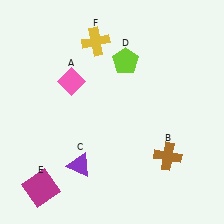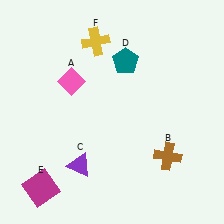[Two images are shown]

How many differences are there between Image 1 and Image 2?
There is 1 difference between the two images.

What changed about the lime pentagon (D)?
In Image 1, D is lime. In Image 2, it changed to teal.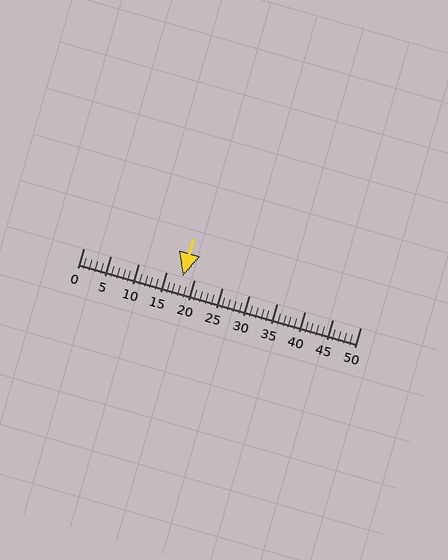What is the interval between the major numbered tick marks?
The major tick marks are spaced 5 units apart.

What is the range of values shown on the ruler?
The ruler shows values from 0 to 50.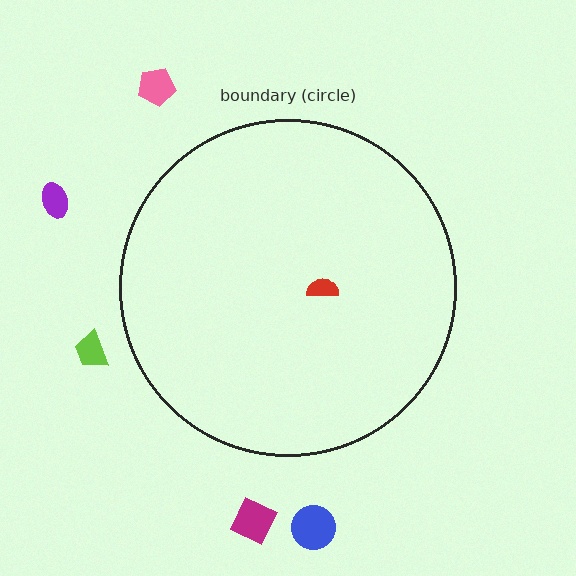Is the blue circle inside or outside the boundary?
Outside.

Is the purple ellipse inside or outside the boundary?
Outside.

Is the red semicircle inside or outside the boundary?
Inside.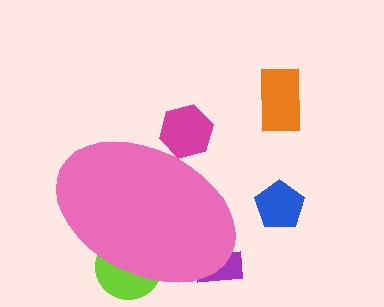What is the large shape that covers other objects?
A pink ellipse.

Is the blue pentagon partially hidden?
No, the blue pentagon is fully visible.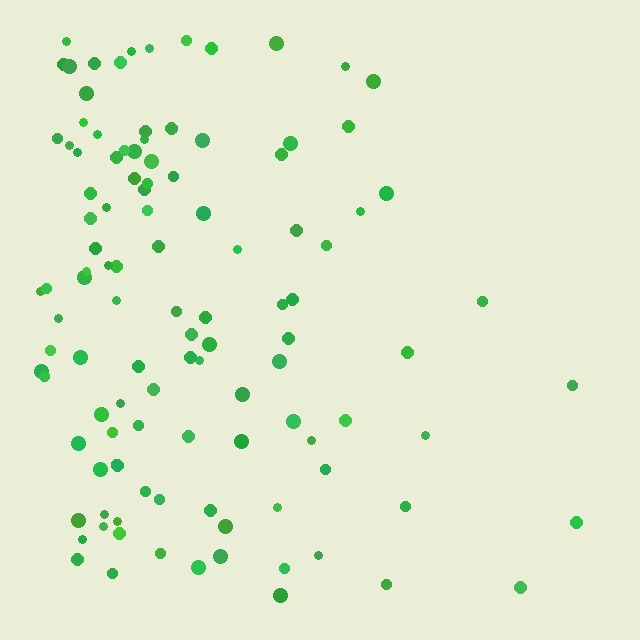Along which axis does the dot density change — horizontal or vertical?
Horizontal.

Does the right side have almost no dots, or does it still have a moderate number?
Still a moderate number, just noticeably fewer than the left.